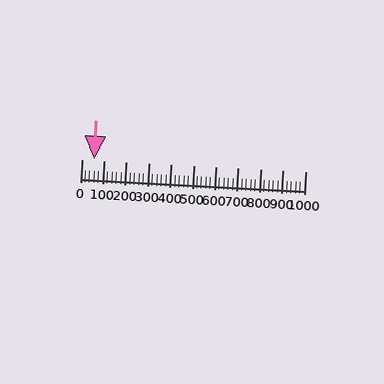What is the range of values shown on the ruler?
The ruler shows values from 0 to 1000.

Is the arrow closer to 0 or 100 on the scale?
The arrow is closer to 100.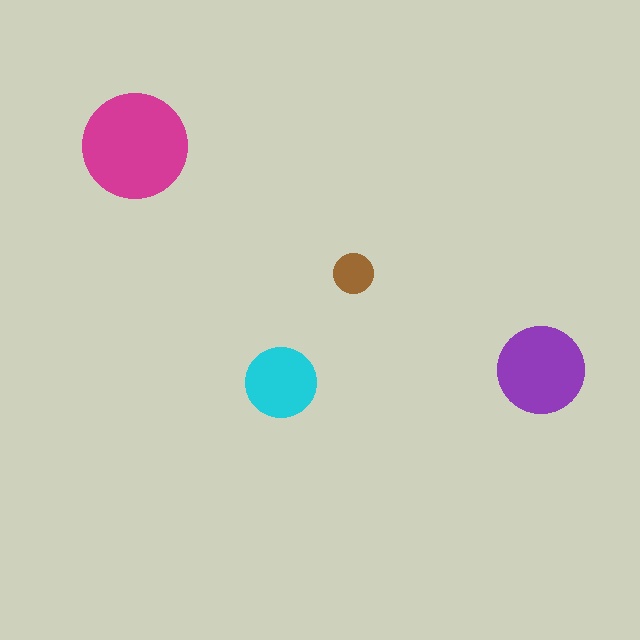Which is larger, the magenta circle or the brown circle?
The magenta one.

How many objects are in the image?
There are 4 objects in the image.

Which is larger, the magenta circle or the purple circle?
The magenta one.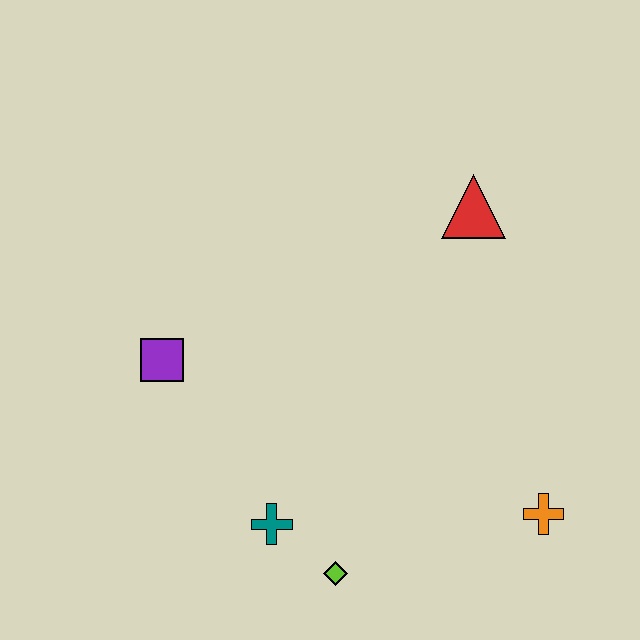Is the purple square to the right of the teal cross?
No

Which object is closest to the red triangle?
The orange cross is closest to the red triangle.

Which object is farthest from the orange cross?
The purple square is farthest from the orange cross.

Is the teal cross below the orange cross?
Yes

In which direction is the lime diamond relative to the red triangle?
The lime diamond is below the red triangle.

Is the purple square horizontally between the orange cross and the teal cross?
No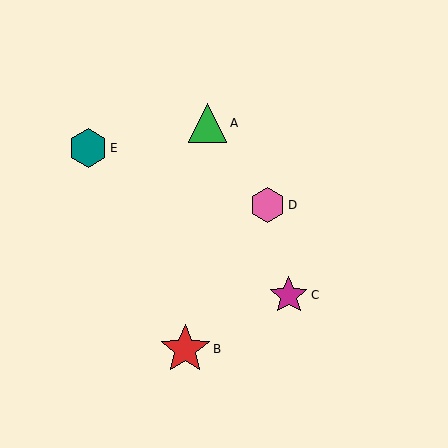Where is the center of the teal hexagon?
The center of the teal hexagon is at (88, 148).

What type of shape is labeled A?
Shape A is a green triangle.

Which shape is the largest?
The red star (labeled B) is the largest.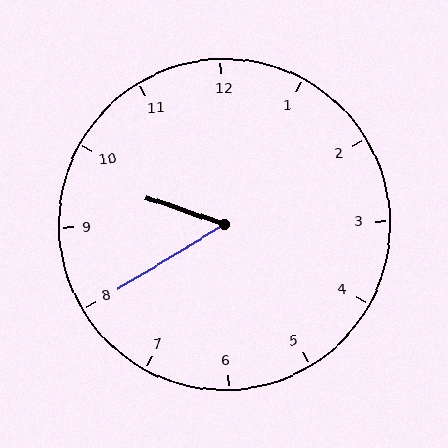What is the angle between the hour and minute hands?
Approximately 50 degrees.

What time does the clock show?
9:40.